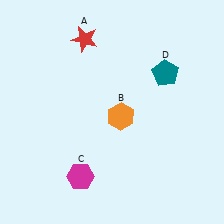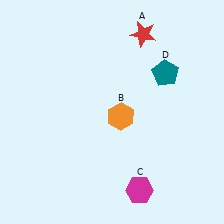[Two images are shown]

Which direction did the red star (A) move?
The red star (A) moved right.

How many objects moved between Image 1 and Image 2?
2 objects moved between the two images.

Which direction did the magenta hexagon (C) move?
The magenta hexagon (C) moved right.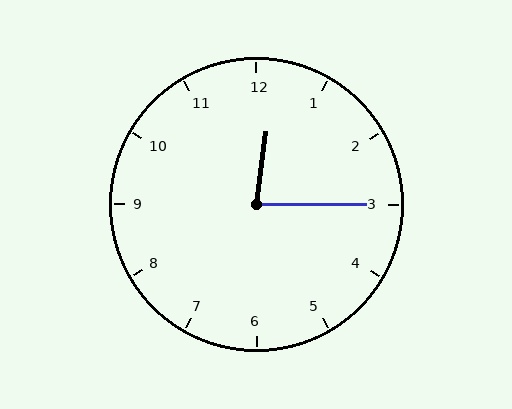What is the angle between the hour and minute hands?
Approximately 82 degrees.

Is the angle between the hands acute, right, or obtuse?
It is acute.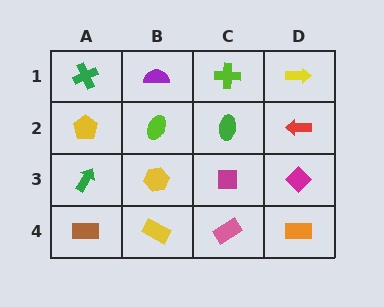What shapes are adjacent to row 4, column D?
A magenta diamond (row 3, column D), a pink rectangle (row 4, column C).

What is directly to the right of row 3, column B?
A magenta square.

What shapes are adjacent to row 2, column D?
A yellow arrow (row 1, column D), a magenta diamond (row 3, column D), a green ellipse (row 2, column C).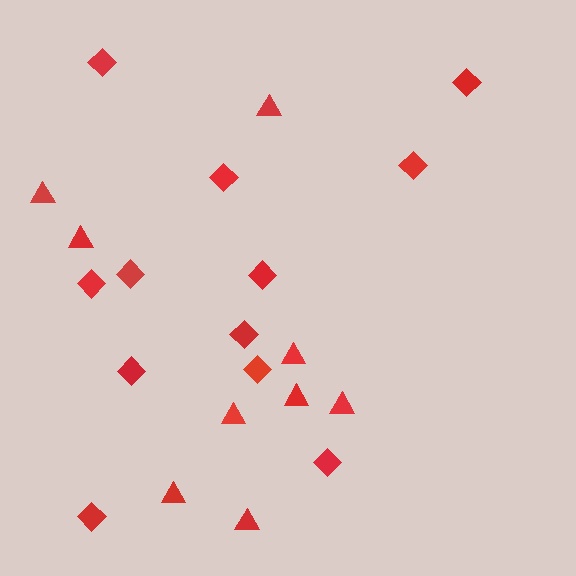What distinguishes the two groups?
There are 2 groups: one group of diamonds (12) and one group of triangles (9).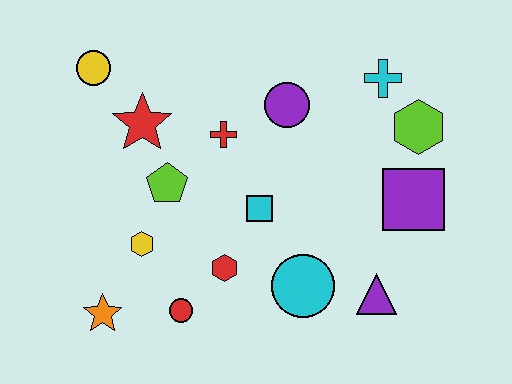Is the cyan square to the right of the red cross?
Yes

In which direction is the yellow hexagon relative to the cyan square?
The yellow hexagon is to the left of the cyan square.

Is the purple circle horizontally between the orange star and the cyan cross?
Yes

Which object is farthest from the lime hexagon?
The orange star is farthest from the lime hexagon.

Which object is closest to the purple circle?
The red cross is closest to the purple circle.